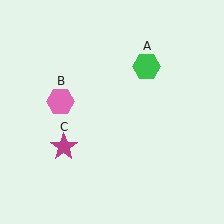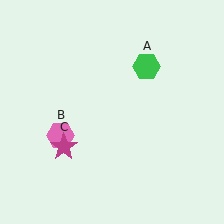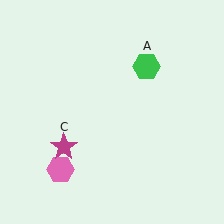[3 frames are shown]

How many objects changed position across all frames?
1 object changed position: pink hexagon (object B).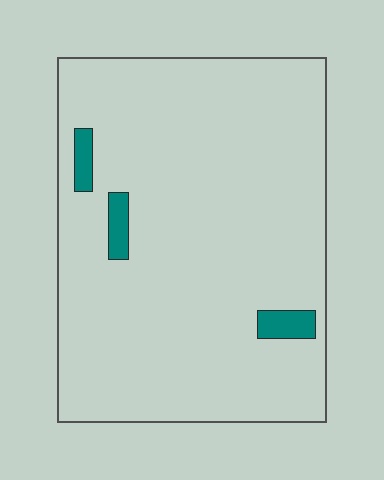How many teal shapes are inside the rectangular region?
3.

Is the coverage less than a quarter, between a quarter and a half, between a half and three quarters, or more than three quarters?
Less than a quarter.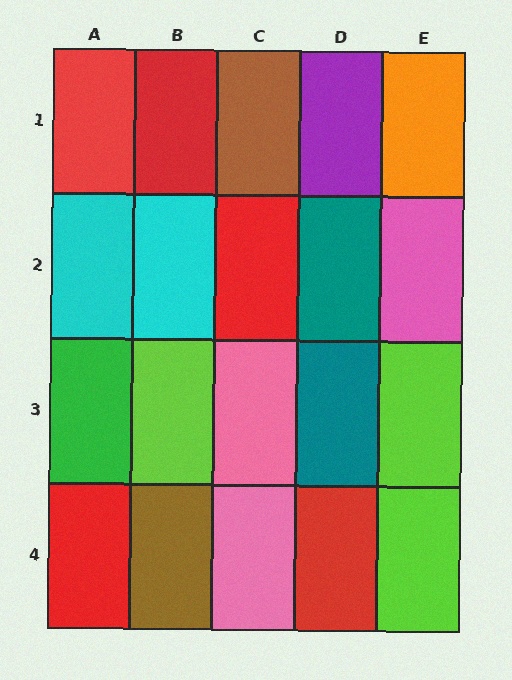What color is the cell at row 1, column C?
Brown.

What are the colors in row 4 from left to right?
Red, brown, pink, red, lime.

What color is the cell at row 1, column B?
Red.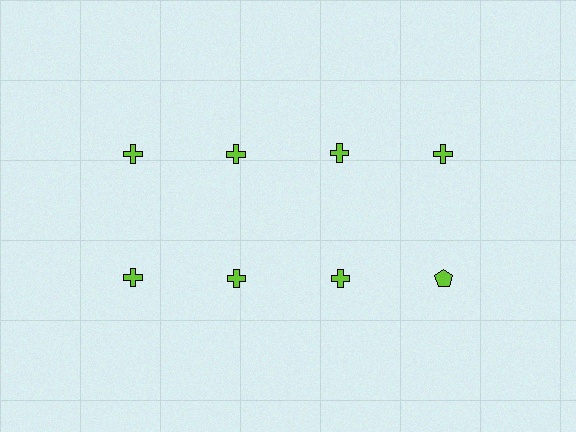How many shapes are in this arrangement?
There are 8 shapes arranged in a grid pattern.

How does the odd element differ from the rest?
It has a different shape: pentagon instead of cross.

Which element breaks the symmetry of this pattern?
The lime pentagon in the second row, second from right column breaks the symmetry. All other shapes are lime crosses.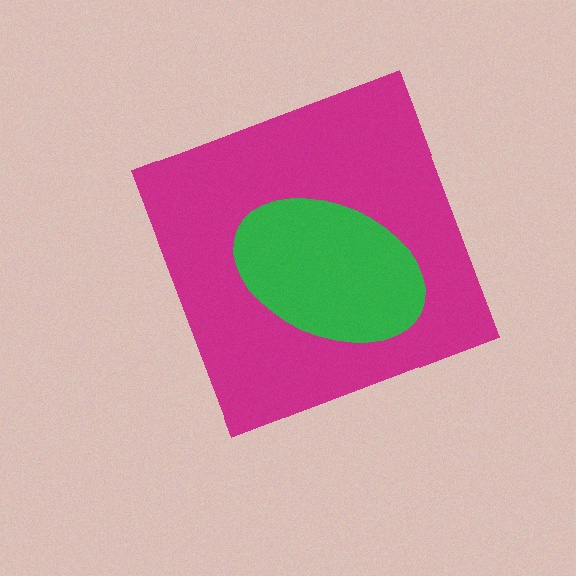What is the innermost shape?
The green ellipse.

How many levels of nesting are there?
2.